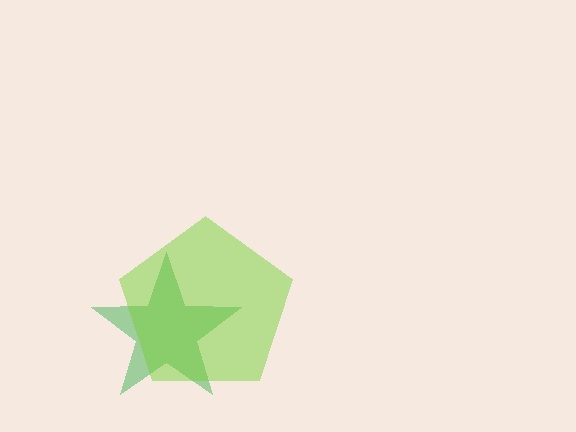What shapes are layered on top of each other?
The layered shapes are: a green star, a lime pentagon.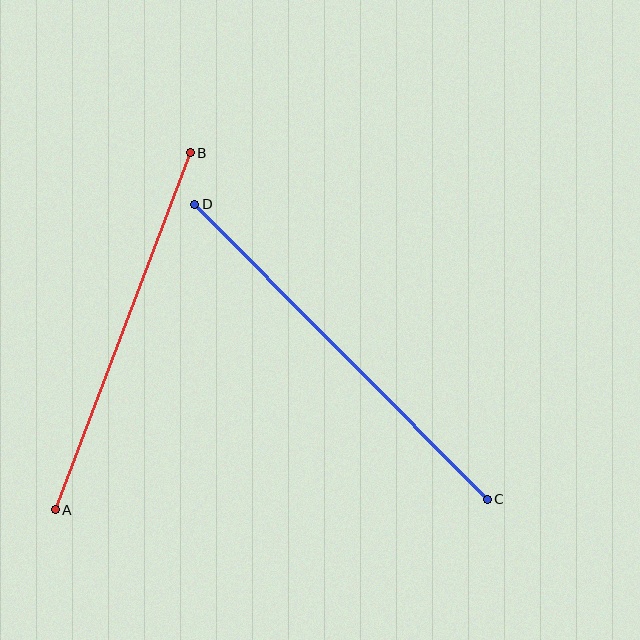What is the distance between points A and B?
The distance is approximately 381 pixels.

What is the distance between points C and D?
The distance is approximately 415 pixels.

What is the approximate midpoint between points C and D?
The midpoint is at approximately (341, 352) pixels.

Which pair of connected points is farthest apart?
Points C and D are farthest apart.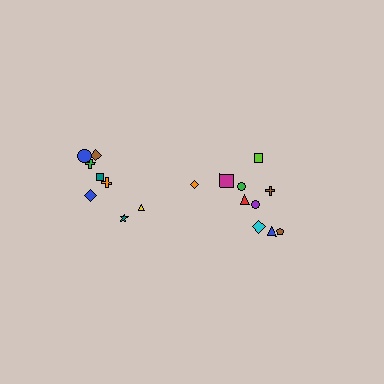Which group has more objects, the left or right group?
The right group.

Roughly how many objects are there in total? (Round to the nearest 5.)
Roughly 20 objects in total.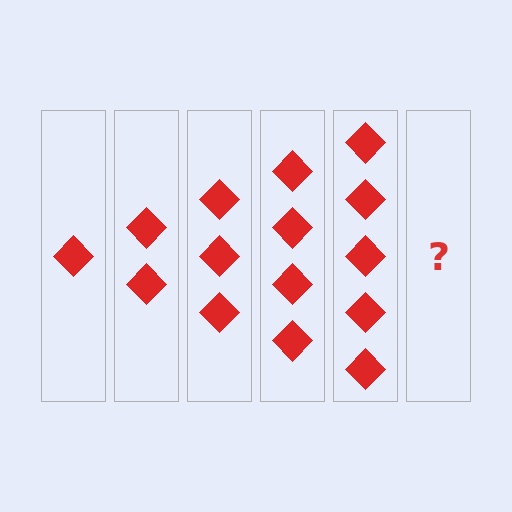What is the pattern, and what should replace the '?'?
The pattern is that each step adds one more diamond. The '?' should be 6 diamonds.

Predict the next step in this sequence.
The next step is 6 diamonds.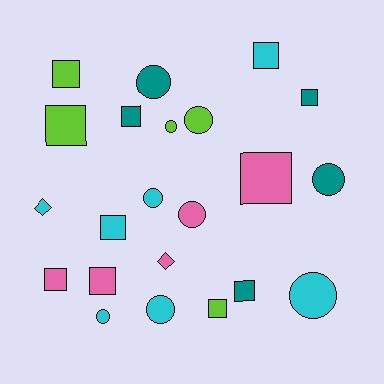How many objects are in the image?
There are 22 objects.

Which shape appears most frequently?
Square, with 11 objects.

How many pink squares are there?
There are 3 pink squares.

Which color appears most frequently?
Cyan, with 7 objects.